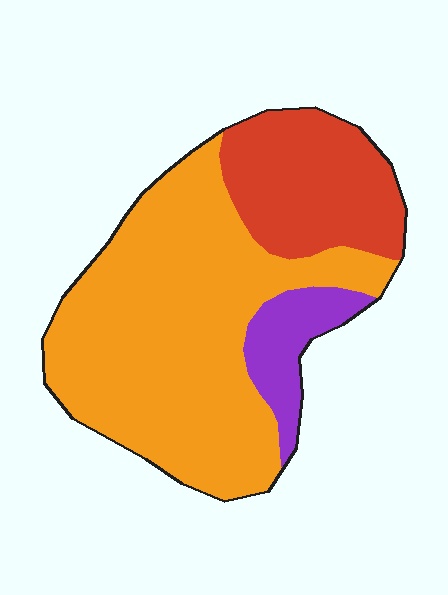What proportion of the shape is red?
Red covers about 25% of the shape.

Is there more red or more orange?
Orange.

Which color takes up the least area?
Purple, at roughly 10%.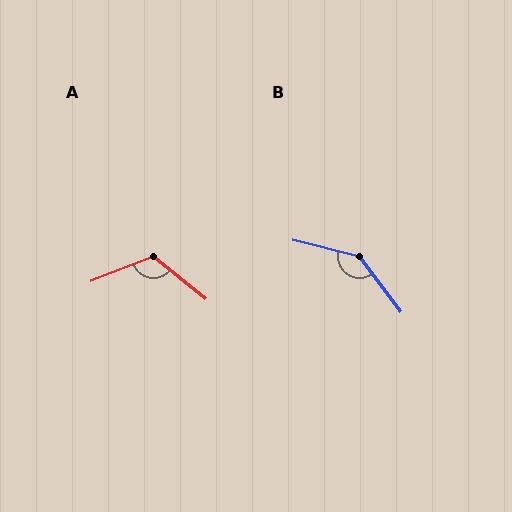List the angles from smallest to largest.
A (120°), B (141°).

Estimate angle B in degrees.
Approximately 141 degrees.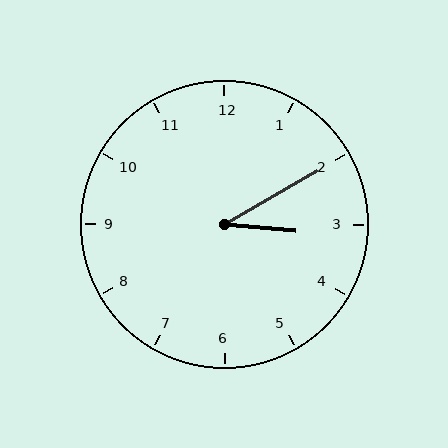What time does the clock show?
3:10.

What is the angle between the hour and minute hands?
Approximately 35 degrees.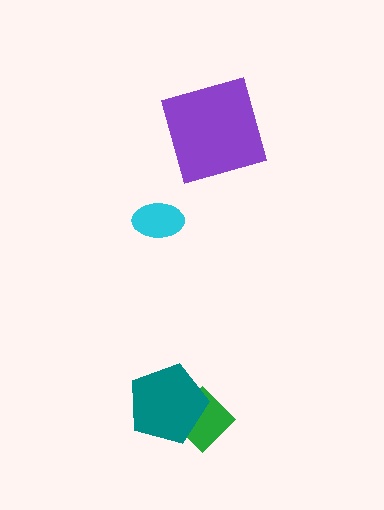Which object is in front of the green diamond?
The teal pentagon is in front of the green diamond.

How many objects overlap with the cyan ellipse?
0 objects overlap with the cyan ellipse.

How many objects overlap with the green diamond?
1 object overlaps with the green diamond.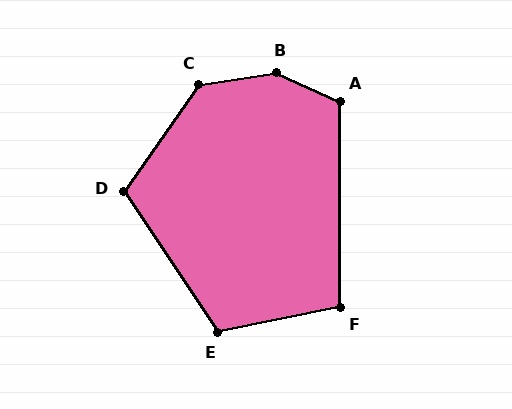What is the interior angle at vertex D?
Approximately 111 degrees (obtuse).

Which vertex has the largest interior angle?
B, at approximately 148 degrees.